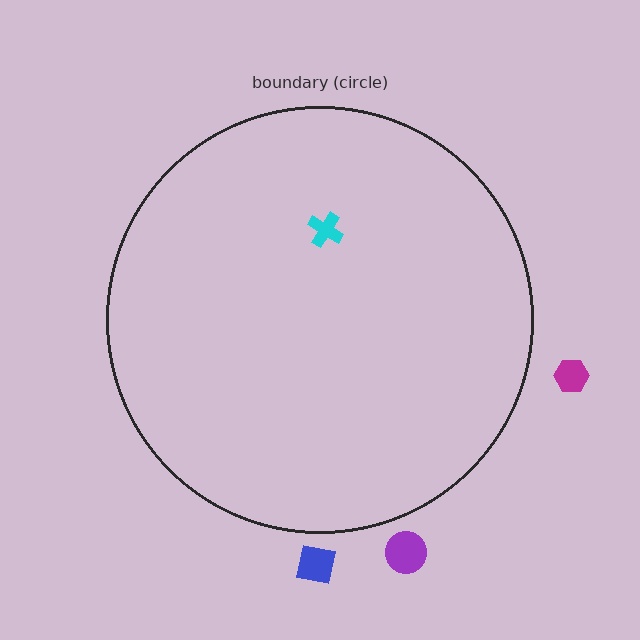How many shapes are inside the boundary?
1 inside, 3 outside.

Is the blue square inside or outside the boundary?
Outside.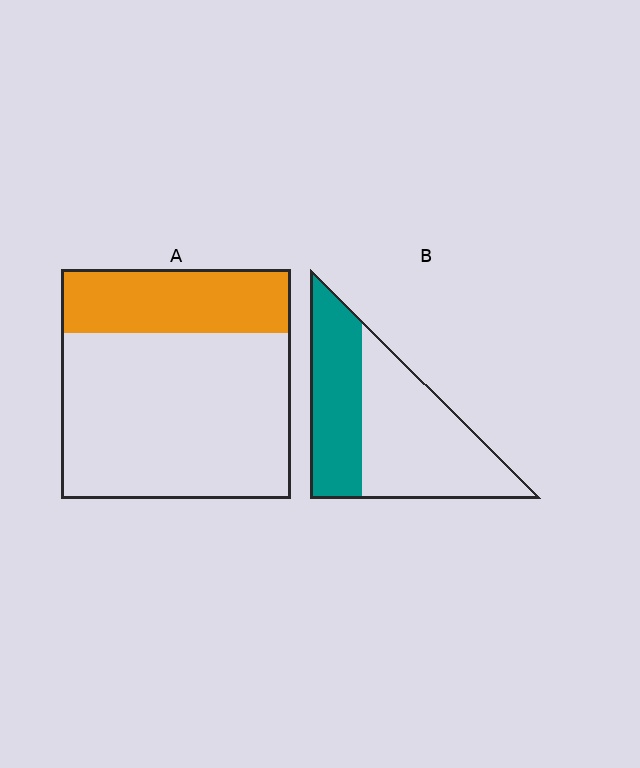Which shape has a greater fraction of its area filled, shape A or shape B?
Shape B.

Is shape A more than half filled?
No.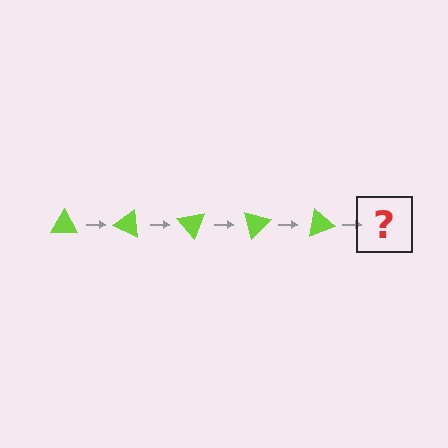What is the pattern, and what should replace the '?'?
The pattern is that the triangle rotates 25 degrees each step. The '?' should be a lime triangle rotated 125 degrees.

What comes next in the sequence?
The next element should be a lime triangle rotated 125 degrees.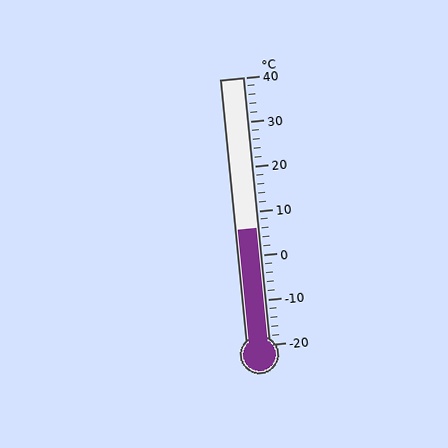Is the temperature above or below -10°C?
The temperature is above -10°C.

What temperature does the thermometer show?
The thermometer shows approximately 6°C.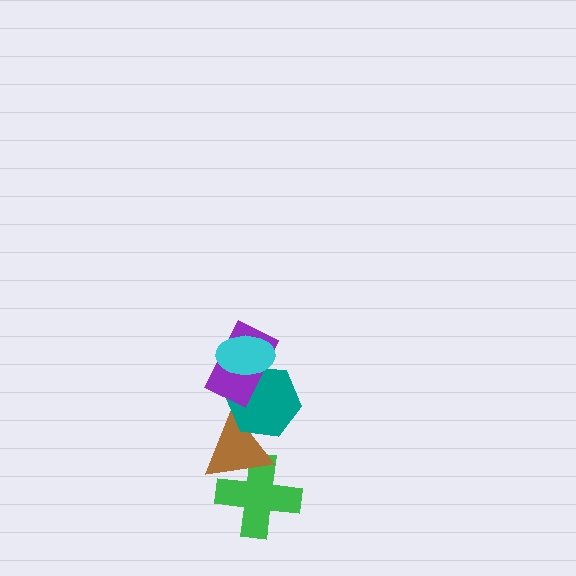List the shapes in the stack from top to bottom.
From top to bottom: the cyan ellipse, the purple rectangle, the teal hexagon, the brown triangle, the green cross.